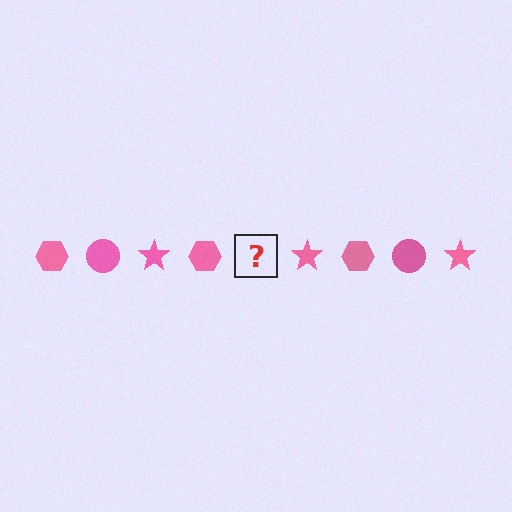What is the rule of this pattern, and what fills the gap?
The rule is that the pattern cycles through hexagon, circle, star shapes in pink. The gap should be filled with a pink circle.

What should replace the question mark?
The question mark should be replaced with a pink circle.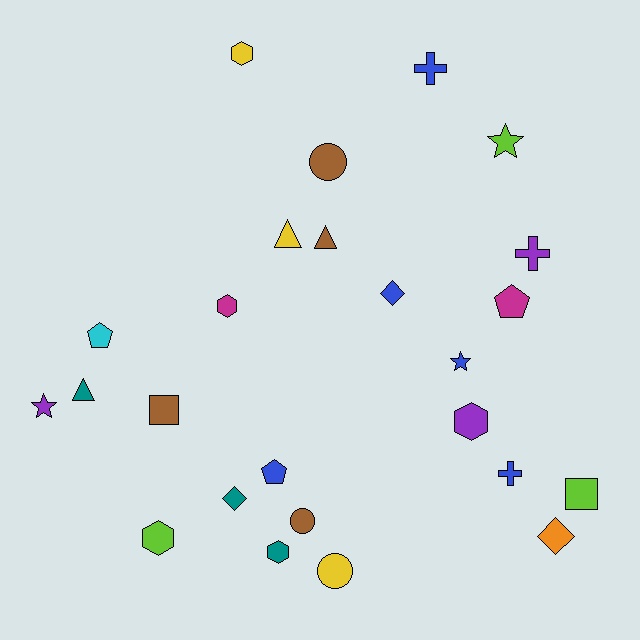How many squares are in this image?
There are 2 squares.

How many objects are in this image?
There are 25 objects.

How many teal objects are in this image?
There are 3 teal objects.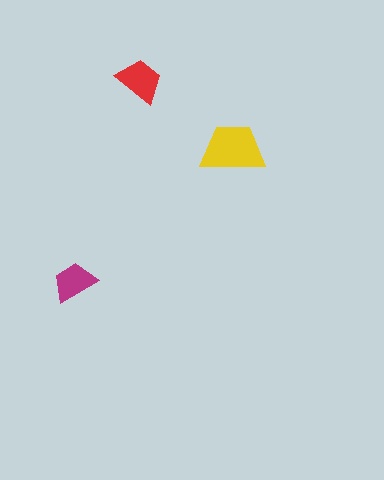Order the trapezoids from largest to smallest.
the yellow one, the red one, the magenta one.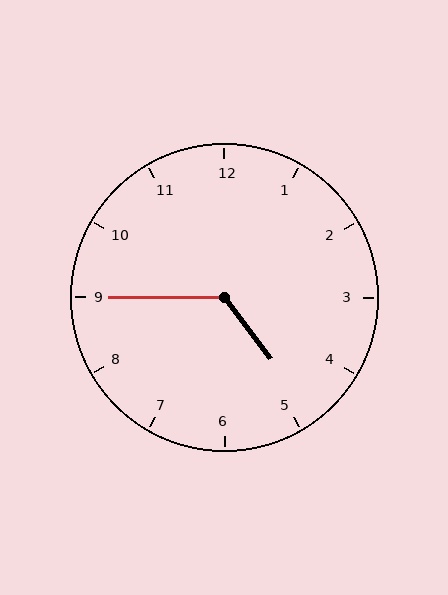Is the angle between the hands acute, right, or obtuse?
It is obtuse.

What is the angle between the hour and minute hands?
Approximately 128 degrees.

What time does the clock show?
4:45.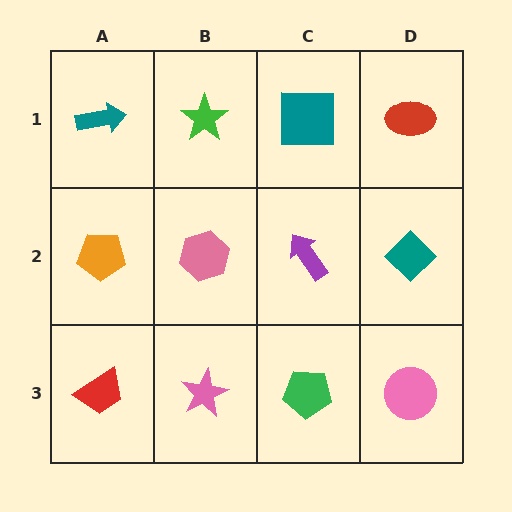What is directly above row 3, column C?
A purple arrow.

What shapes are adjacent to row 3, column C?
A purple arrow (row 2, column C), a pink star (row 3, column B), a pink circle (row 3, column D).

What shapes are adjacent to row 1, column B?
A pink hexagon (row 2, column B), a teal arrow (row 1, column A), a teal square (row 1, column C).